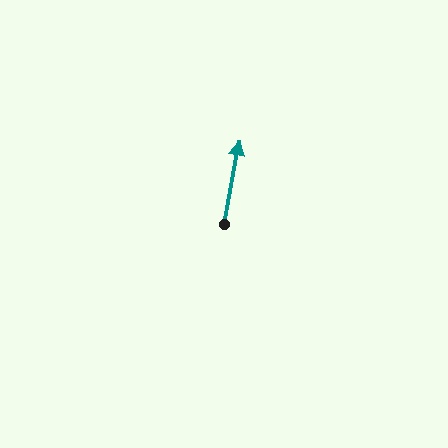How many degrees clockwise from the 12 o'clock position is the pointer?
Approximately 10 degrees.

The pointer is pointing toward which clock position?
Roughly 12 o'clock.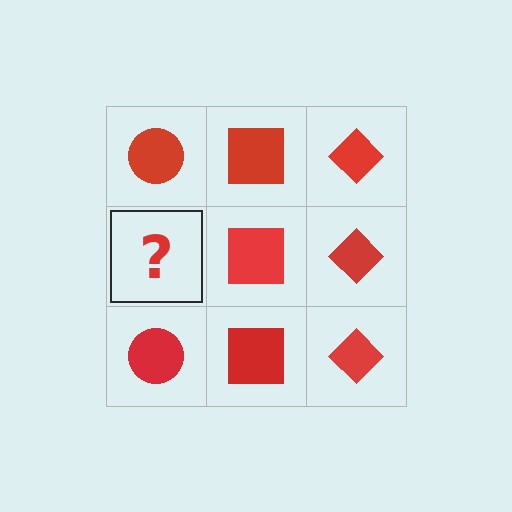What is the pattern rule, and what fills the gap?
The rule is that each column has a consistent shape. The gap should be filled with a red circle.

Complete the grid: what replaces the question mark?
The question mark should be replaced with a red circle.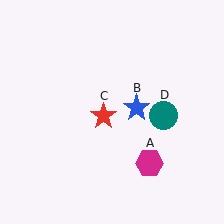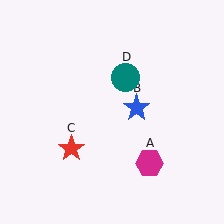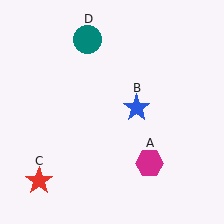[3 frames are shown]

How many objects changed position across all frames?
2 objects changed position: red star (object C), teal circle (object D).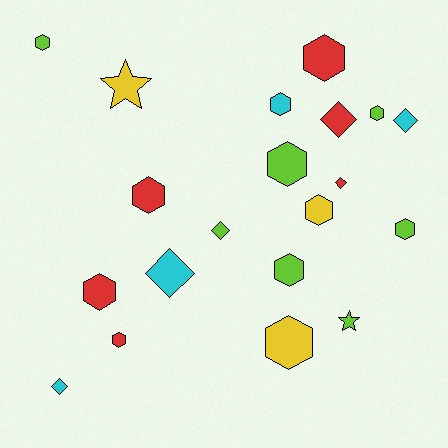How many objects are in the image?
There are 20 objects.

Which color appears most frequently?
Lime, with 7 objects.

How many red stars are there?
There are no red stars.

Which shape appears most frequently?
Hexagon, with 12 objects.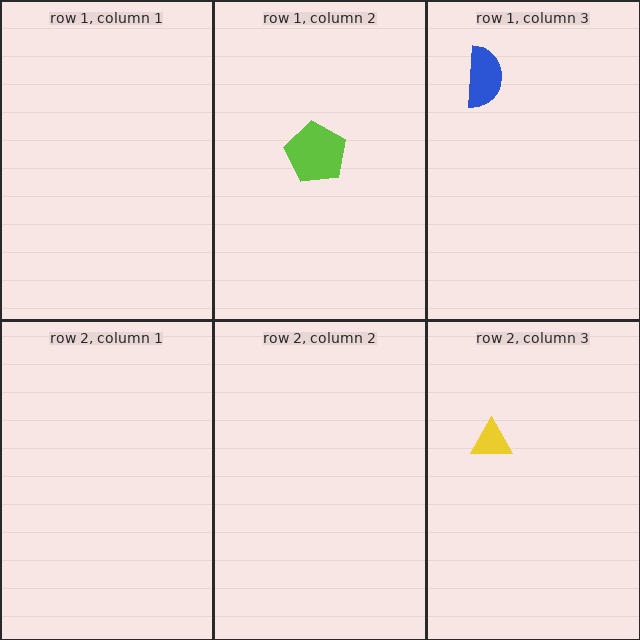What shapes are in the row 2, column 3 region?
The yellow triangle.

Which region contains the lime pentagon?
The row 1, column 2 region.